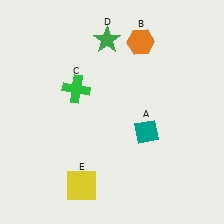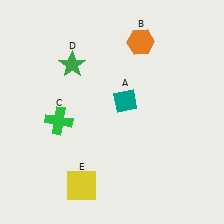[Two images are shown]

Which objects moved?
The objects that moved are: the teal diamond (A), the green cross (C), the green star (D).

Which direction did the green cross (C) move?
The green cross (C) moved down.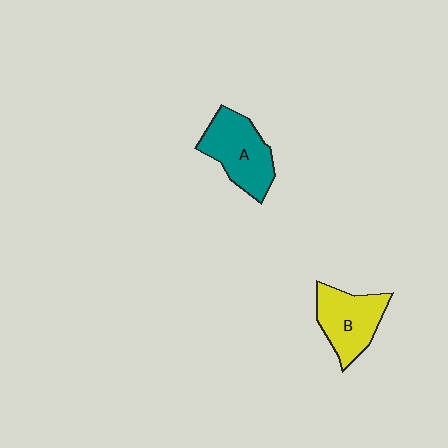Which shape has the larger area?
Shape A (teal).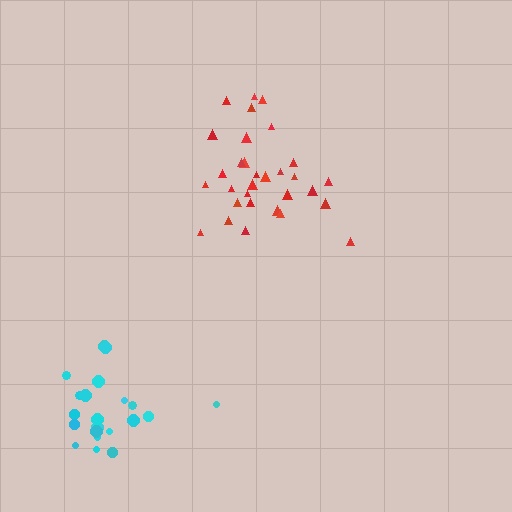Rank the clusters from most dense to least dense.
red, cyan.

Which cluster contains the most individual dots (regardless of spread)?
Red (31).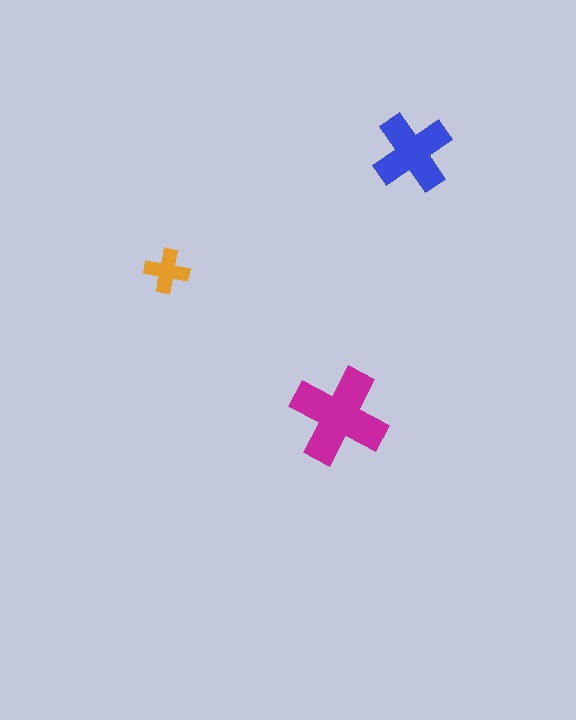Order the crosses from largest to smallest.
the magenta one, the blue one, the orange one.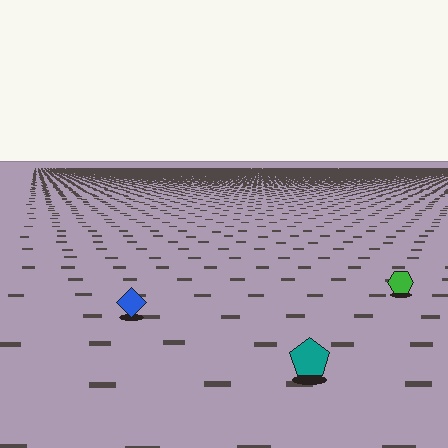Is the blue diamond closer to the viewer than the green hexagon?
Yes. The blue diamond is closer — you can tell from the texture gradient: the ground texture is coarser near it.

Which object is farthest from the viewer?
The green hexagon is farthest from the viewer. It appears smaller and the ground texture around it is denser.